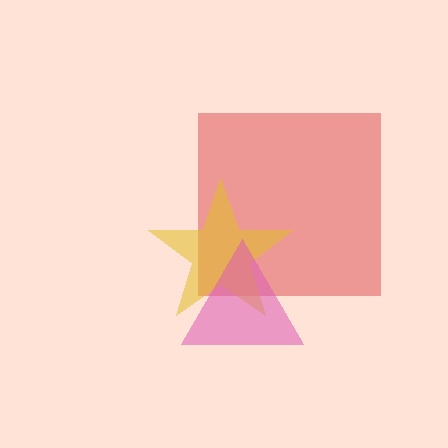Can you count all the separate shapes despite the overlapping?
Yes, there are 3 separate shapes.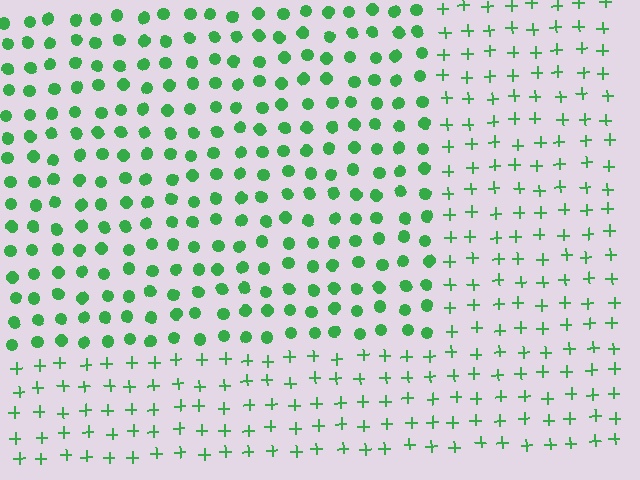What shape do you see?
I see a rectangle.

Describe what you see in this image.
The image is filled with small green elements arranged in a uniform grid. A rectangle-shaped region contains circles, while the surrounding area contains plus signs. The boundary is defined purely by the change in element shape.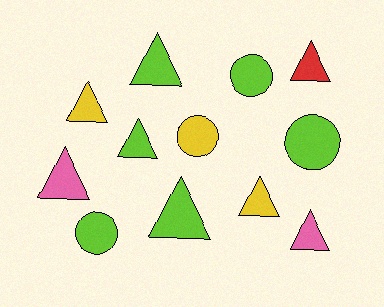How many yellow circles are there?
There is 1 yellow circle.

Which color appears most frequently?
Lime, with 6 objects.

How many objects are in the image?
There are 12 objects.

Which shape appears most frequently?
Triangle, with 8 objects.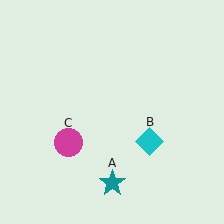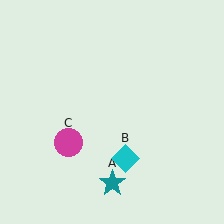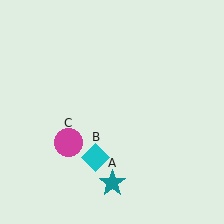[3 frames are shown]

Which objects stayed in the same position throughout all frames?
Teal star (object A) and magenta circle (object C) remained stationary.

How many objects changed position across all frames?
1 object changed position: cyan diamond (object B).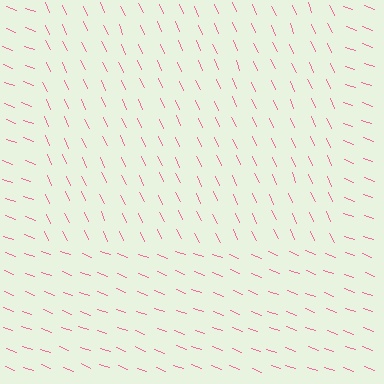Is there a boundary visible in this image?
Yes, there is a texture boundary formed by a change in line orientation.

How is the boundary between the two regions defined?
The boundary is defined purely by a change in line orientation (approximately 45 degrees difference). All lines are the same color and thickness.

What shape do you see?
I see a rectangle.